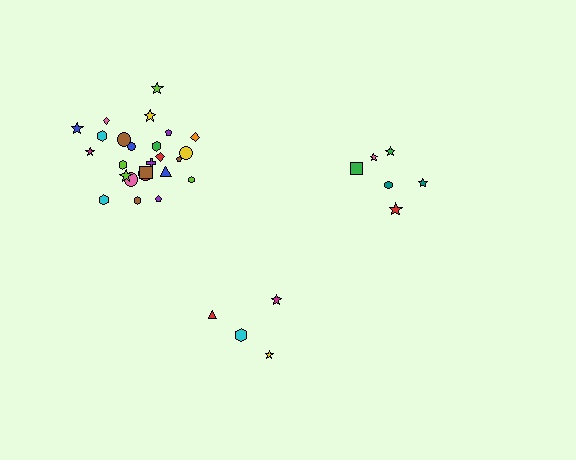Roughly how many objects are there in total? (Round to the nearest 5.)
Roughly 35 objects in total.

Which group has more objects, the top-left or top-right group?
The top-left group.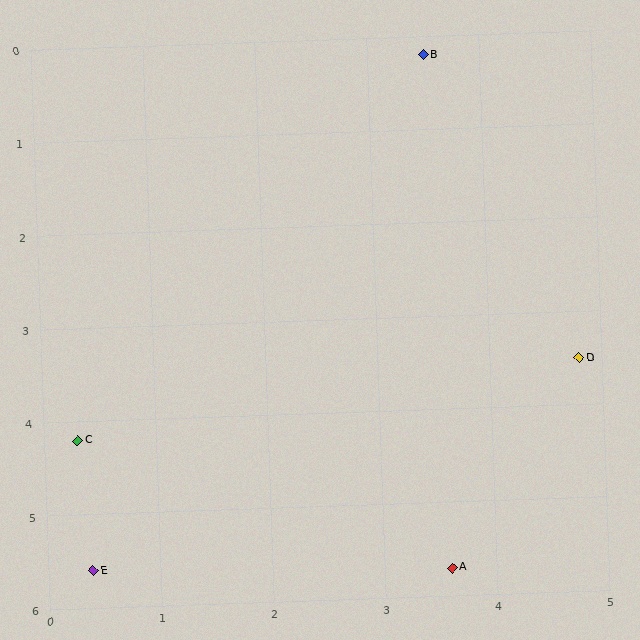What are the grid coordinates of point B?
Point B is at approximately (3.5, 0.2).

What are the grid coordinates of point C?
Point C is at approximately (0.3, 4.2).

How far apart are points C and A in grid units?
Points C and A are about 3.6 grid units apart.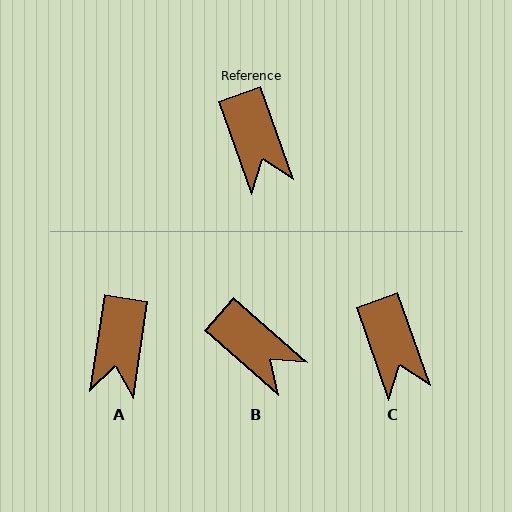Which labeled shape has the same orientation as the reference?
C.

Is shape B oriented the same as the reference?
No, it is off by about 29 degrees.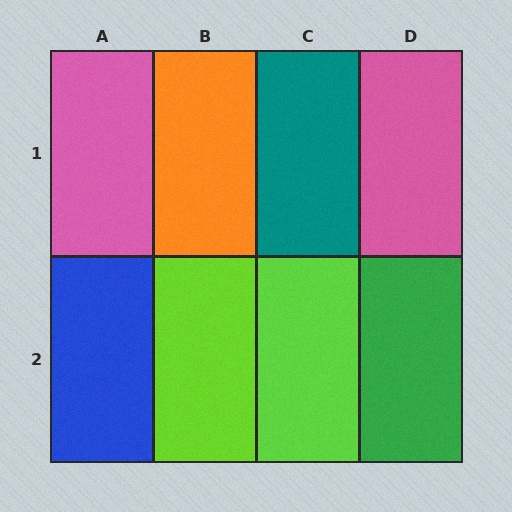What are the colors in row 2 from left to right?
Blue, lime, lime, green.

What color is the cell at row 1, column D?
Pink.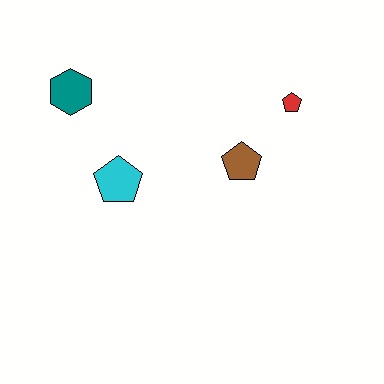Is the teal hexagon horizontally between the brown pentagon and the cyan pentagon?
No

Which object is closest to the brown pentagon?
The red pentagon is closest to the brown pentagon.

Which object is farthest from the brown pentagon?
The teal hexagon is farthest from the brown pentagon.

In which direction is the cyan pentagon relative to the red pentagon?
The cyan pentagon is to the left of the red pentagon.